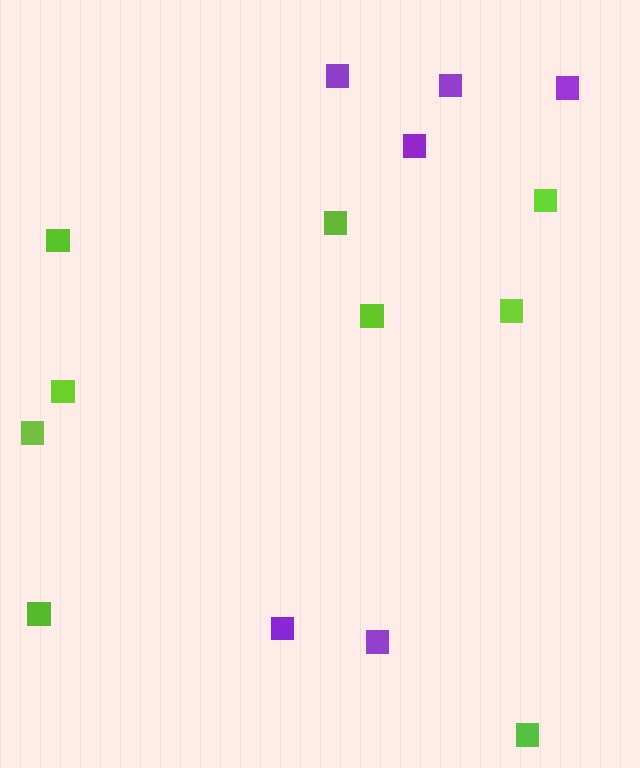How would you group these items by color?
There are 2 groups: one group of purple squares (6) and one group of lime squares (9).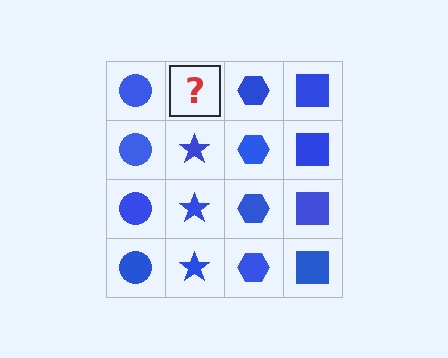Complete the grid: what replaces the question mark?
The question mark should be replaced with a blue star.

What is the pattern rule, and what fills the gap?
The rule is that each column has a consistent shape. The gap should be filled with a blue star.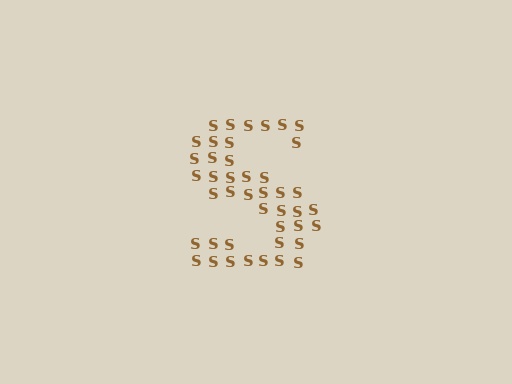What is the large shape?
The large shape is the letter S.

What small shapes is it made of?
It is made of small letter S's.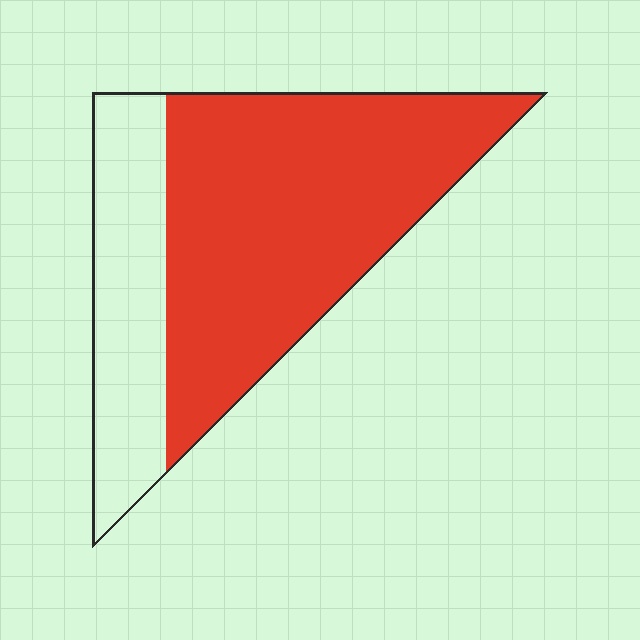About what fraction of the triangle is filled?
About two thirds (2/3).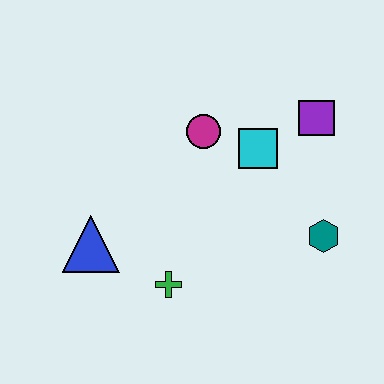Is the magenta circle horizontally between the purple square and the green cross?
Yes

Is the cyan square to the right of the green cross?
Yes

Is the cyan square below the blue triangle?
No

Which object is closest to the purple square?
The cyan square is closest to the purple square.